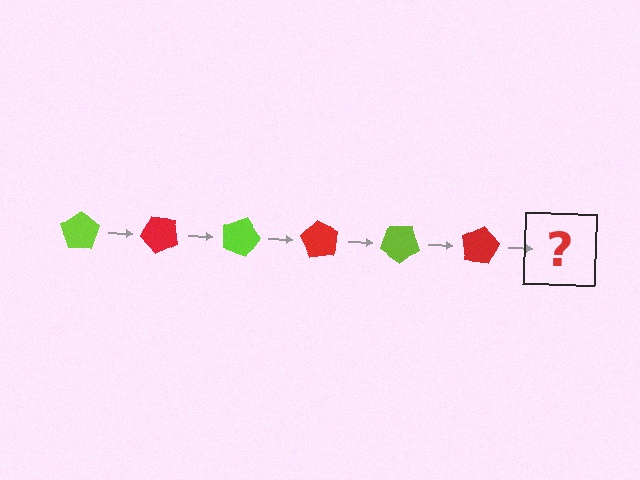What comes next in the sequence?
The next element should be a lime pentagon, rotated 270 degrees from the start.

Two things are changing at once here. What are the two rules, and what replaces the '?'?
The two rules are that it rotates 45 degrees each step and the color cycles through lime and red. The '?' should be a lime pentagon, rotated 270 degrees from the start.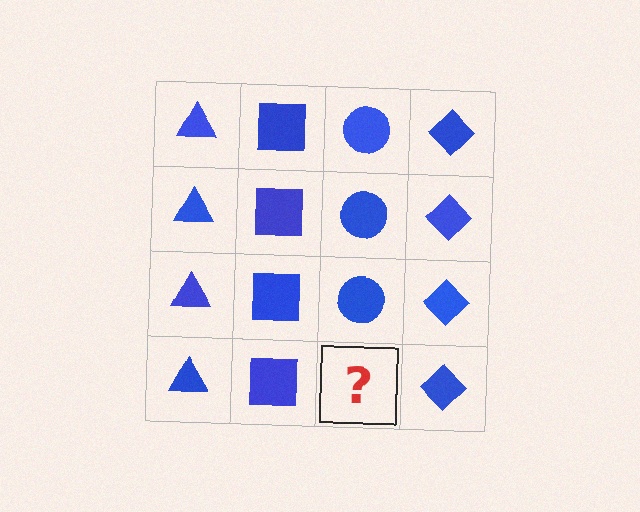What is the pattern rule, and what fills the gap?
The rule is that each column has a consistent shape. The gap should be filled with a blue circle.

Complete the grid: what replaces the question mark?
The question mark should be replaced with a blue circle.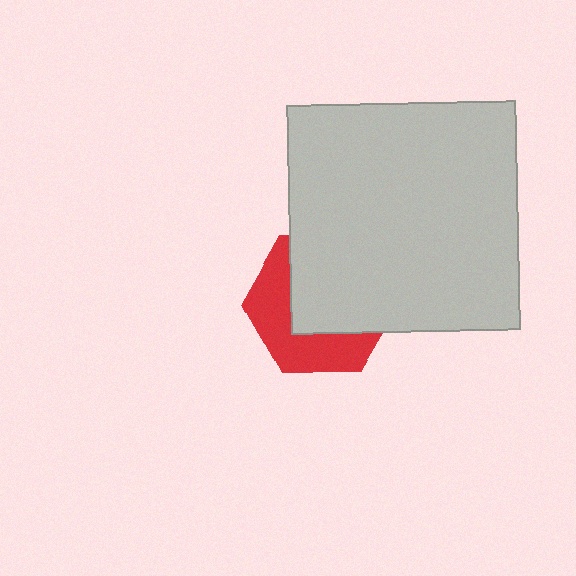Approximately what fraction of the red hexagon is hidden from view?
Roughly 57% of the red hexagon is hidden behind the light gray square.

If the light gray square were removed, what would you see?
You would see the complete red hexagon.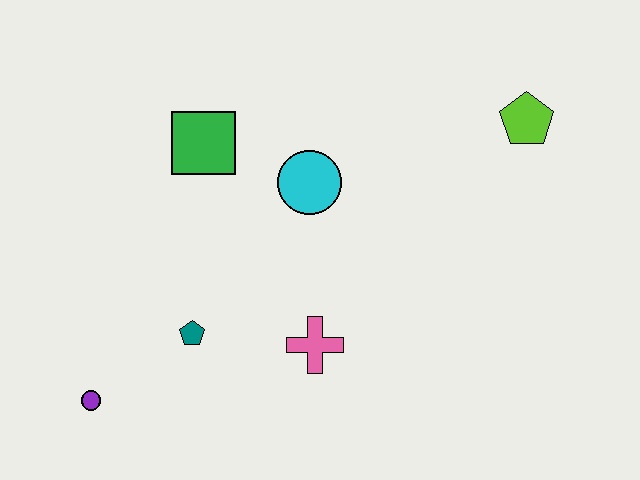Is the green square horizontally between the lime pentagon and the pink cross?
No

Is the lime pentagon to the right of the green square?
Yes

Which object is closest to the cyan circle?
The green square is closest to the cyan circle.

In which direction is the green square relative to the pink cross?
The green square is above the pink cross.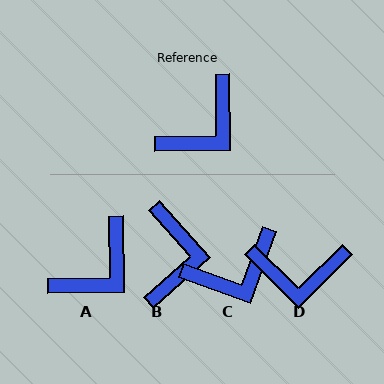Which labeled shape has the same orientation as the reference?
A.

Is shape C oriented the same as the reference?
No, it is off by about 21 degrees.